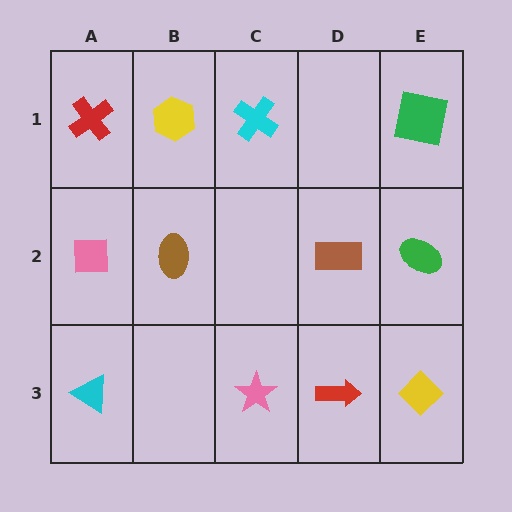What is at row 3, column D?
A red arrow.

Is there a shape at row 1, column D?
No, that cell is empty.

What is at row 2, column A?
A pink square.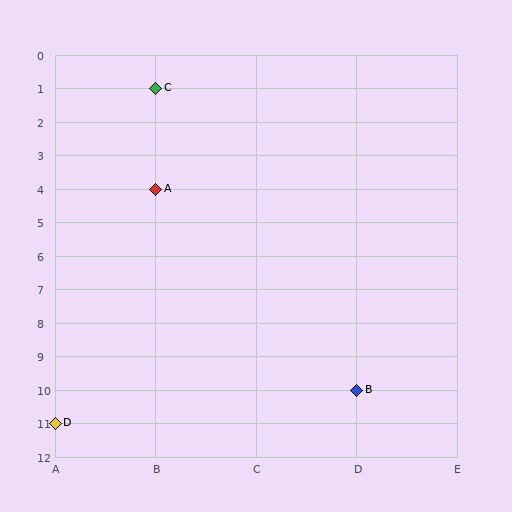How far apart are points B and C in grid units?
Points B and C are 2 columns and 9 rows apart (about 9.2 grid units diagonally).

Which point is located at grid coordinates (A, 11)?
Point D is at (A, 11).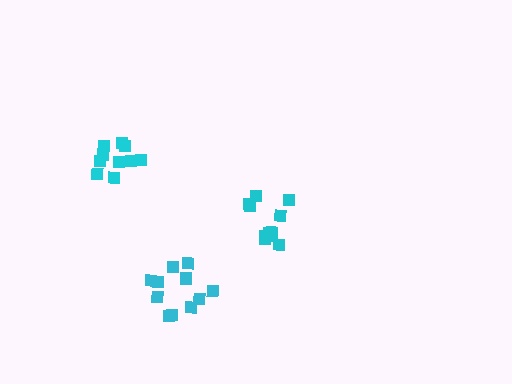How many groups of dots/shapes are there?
There are 3 groups.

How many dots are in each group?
Group 1: 10 dots, Group 2: 11 dots, Group 3: 11 dots (32 total).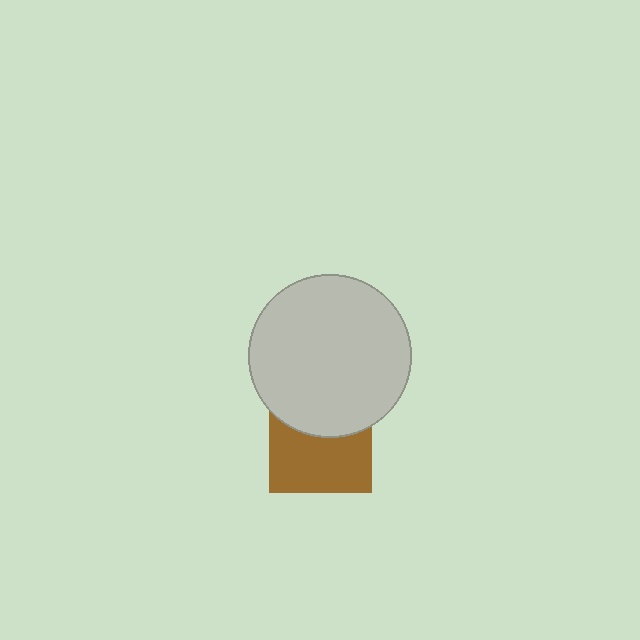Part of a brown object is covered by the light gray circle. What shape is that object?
It is a square.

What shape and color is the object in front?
The object in front is a light gray circle.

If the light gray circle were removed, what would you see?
You would see the complete brown square.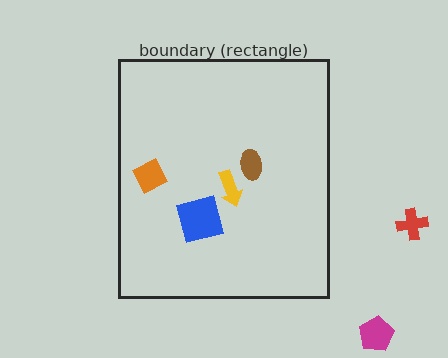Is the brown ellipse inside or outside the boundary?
Inside.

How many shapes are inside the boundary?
4 inside, 2 outside.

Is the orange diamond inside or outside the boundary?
Inside.